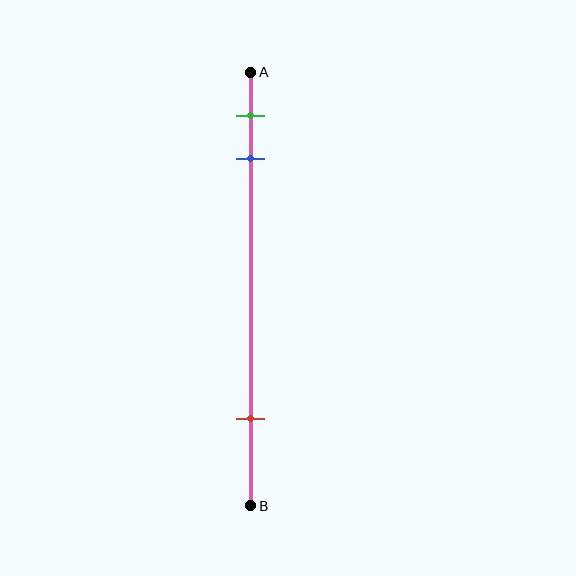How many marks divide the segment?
There are 3 marks dividing the segment.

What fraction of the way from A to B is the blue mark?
The blue mark is approximately 20% (0.2) of the way from A to B.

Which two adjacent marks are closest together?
The green and blue marks are the closest adjacent pair.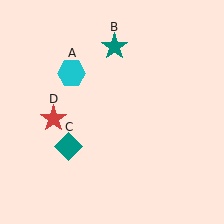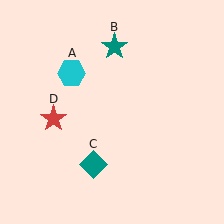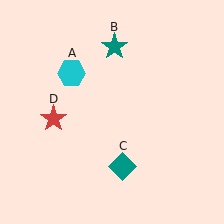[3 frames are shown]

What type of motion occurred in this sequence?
The teal diamond (object C) rotated counterclockwise around the center of the scene.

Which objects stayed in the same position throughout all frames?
Cyan hexagon (object A) and teal star (object B) and red star (object D) remained stationary.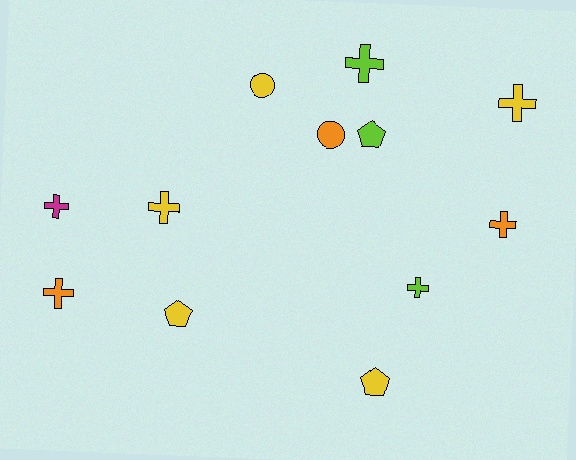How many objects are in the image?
There are 12 objects.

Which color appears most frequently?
Yellow, with 5 objects.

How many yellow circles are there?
There is 1 yellow circle.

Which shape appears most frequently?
Cross, with 7 objects.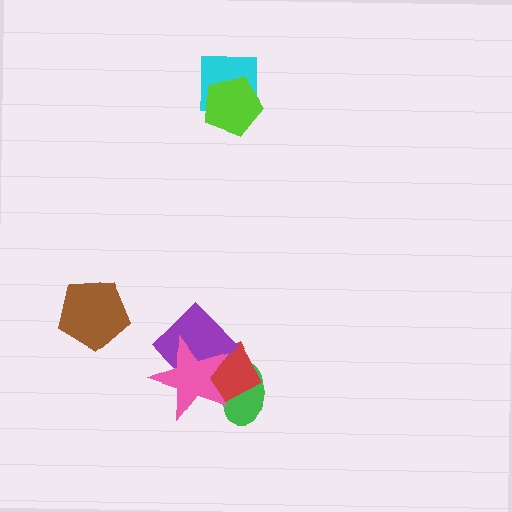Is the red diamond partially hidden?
Yes, it is partially covered by another shape.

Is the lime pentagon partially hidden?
No, no other shape covers it.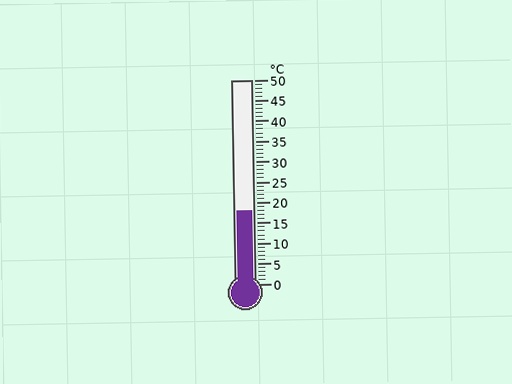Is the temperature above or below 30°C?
The temperature is below 30°C.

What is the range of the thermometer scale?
The thermometer scale ranges from 0°C to 50°C.